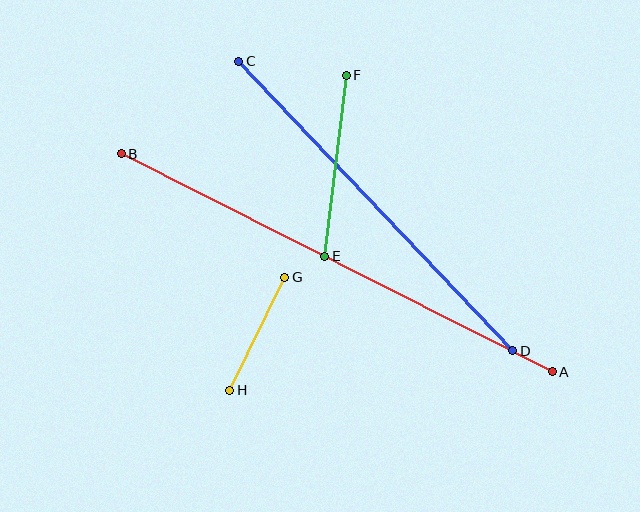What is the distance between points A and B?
The distance is approximately 483 pixels.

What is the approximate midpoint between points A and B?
The midpoint is at approximately (337, 263) pixels.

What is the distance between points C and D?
The distance is approximately 399 pixels.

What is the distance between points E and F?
The distance is approximately 182 pixels.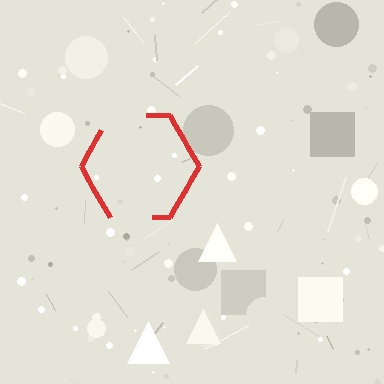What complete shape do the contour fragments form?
The contour fragments form a hexagon.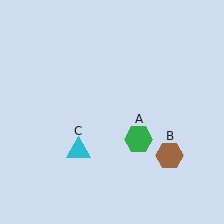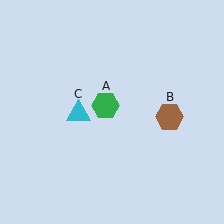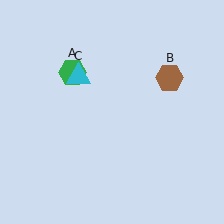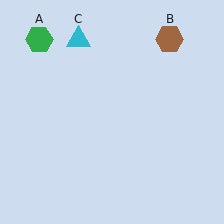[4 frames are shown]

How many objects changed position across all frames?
3 objects changed position: green hexagon (object A), brown hexagon (object B), cyan triangle (object C).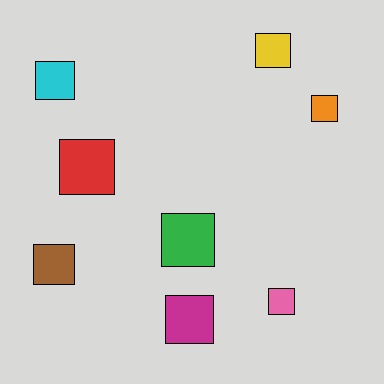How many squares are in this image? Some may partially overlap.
There are 8 squares.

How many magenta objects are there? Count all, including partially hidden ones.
There is 1 magenta object.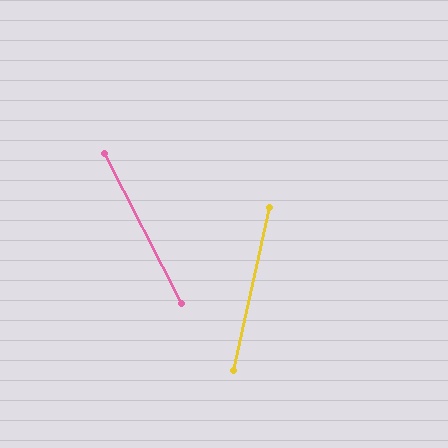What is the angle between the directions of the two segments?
Approximately 40 degrees.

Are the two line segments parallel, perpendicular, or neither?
Neither parallel nor perpendicular — they differ by about 40°.